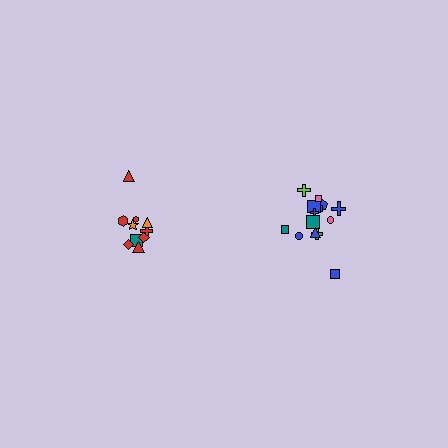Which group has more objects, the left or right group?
The right group.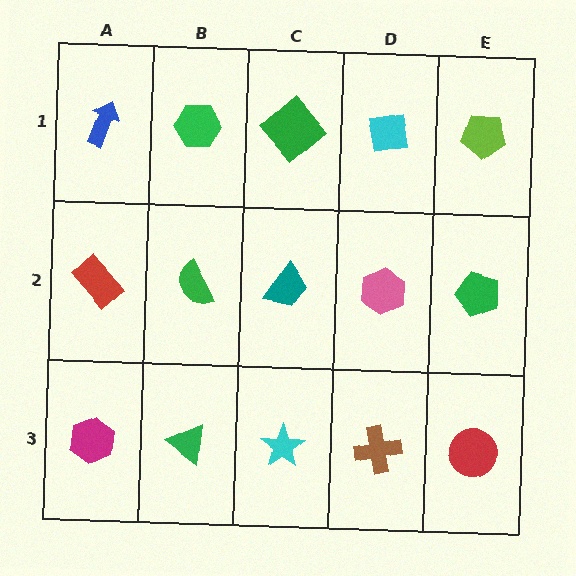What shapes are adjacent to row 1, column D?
A pink hexagon (row 2, column D), a green diamond (row 1, column C), a lime pentagon (row 1, column E).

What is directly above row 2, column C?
A green diamond.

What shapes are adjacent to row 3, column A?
A red rectangle (row 2, column A), a green triangle (row 3, column B).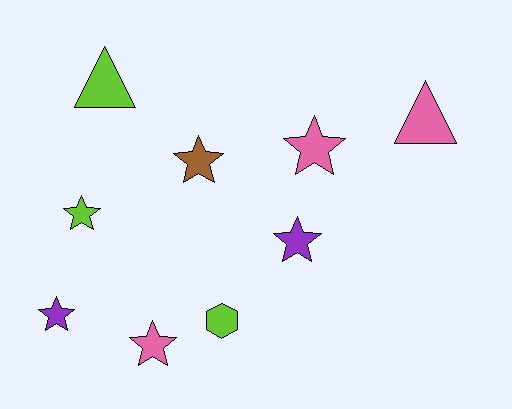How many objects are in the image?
There are 9 objects.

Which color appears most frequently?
Pink, with 3 objects.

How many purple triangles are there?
There are no purple triangles.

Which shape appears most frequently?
Star, with 6 objects.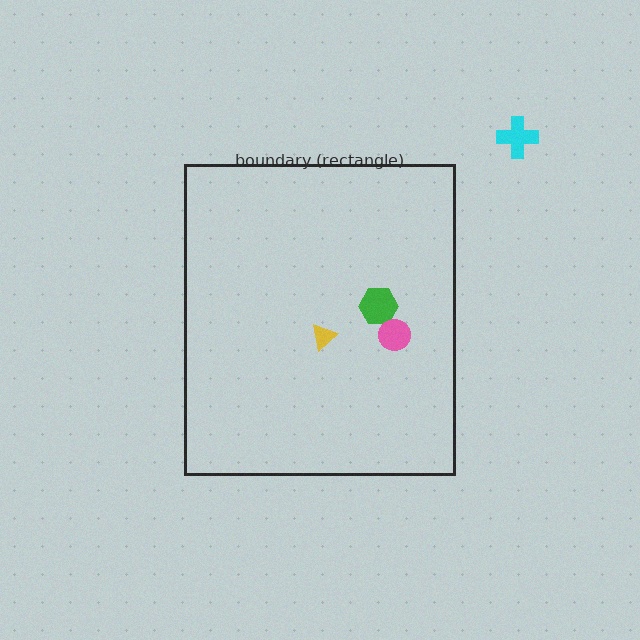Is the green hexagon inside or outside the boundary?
Inside.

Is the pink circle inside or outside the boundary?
Inside.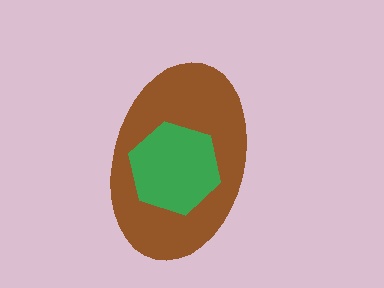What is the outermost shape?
The brown ellipse.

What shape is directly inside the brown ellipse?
The green hexagon.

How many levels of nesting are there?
2.